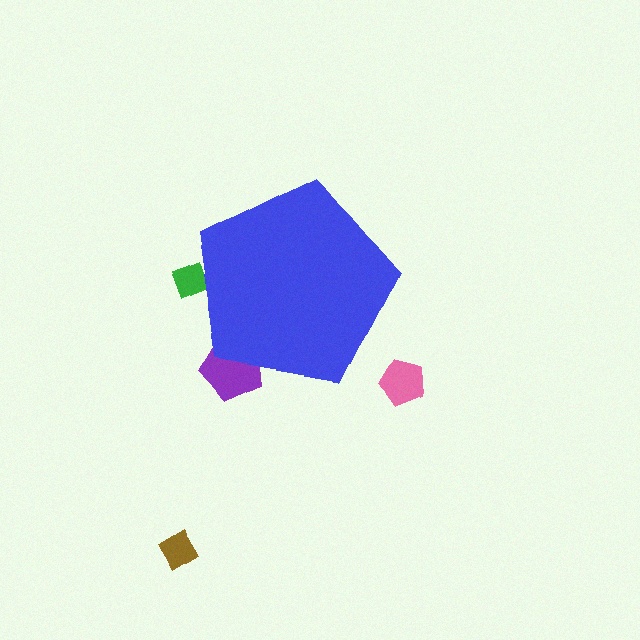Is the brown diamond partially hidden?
No, the brown diamond is fully visible.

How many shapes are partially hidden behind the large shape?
2 shapes are partially hidden.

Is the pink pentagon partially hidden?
No, the pink pentagon is fully visible.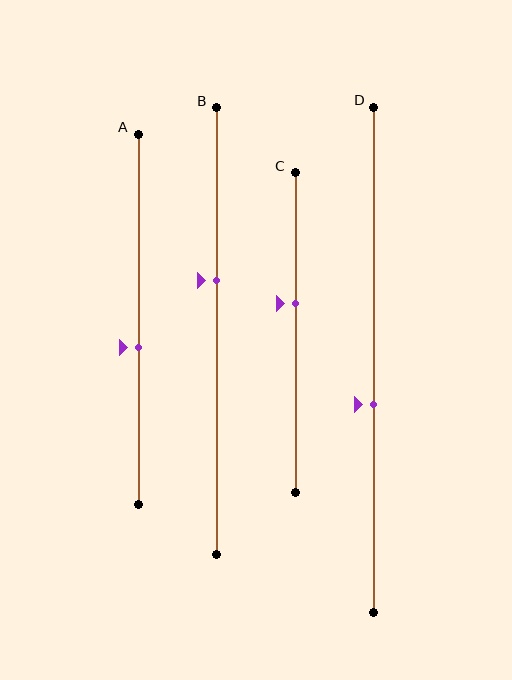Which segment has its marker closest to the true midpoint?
Segment A has its marker closest to the true midpoint.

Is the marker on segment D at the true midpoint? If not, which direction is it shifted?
No, the marker on segment D is shifted downward by about 9% of the segment length.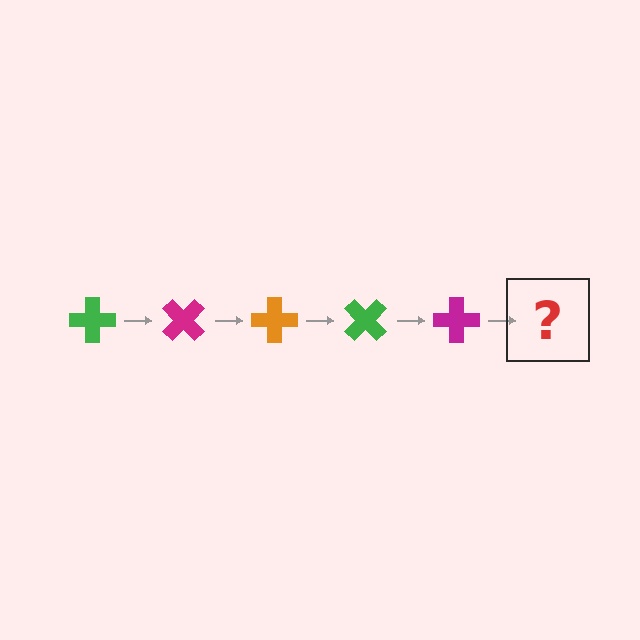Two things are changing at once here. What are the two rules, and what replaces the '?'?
The two rules are that it rotates 45 degrees each step and the color cycles through green, magenta, and orange. The '?' should be an orange cross, rotated 225 degrees from the start.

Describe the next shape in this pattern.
It should be an orange cross, rotated 225 degrees from the start.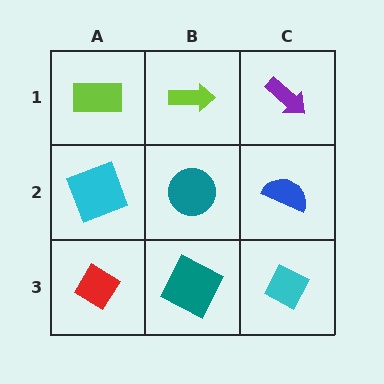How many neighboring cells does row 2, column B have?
4.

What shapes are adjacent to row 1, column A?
A cyan square (row 2, column A), a lime arrow (row 1, column B).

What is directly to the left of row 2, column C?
A teal circle.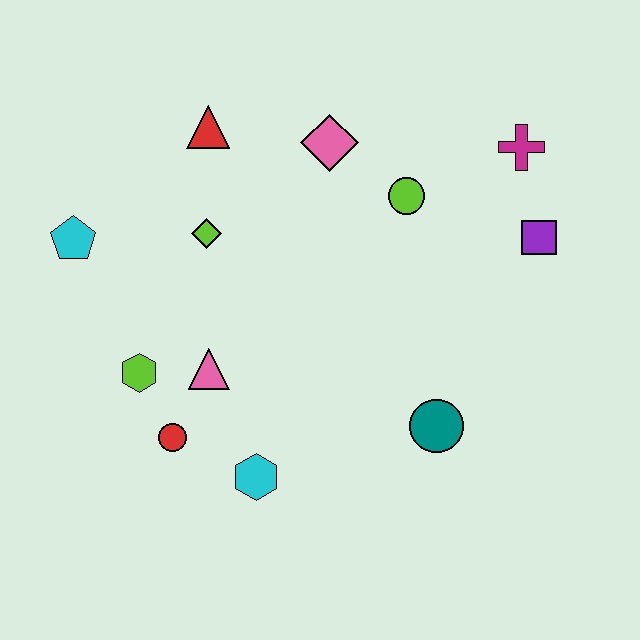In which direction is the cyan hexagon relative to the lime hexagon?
The cyan hexagon is to the right of the lime hexagon.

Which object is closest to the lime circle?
The pink diamond is closest to the lime circle.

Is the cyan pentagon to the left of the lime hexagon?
Yes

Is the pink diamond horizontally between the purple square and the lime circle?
No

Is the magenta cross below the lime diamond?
No